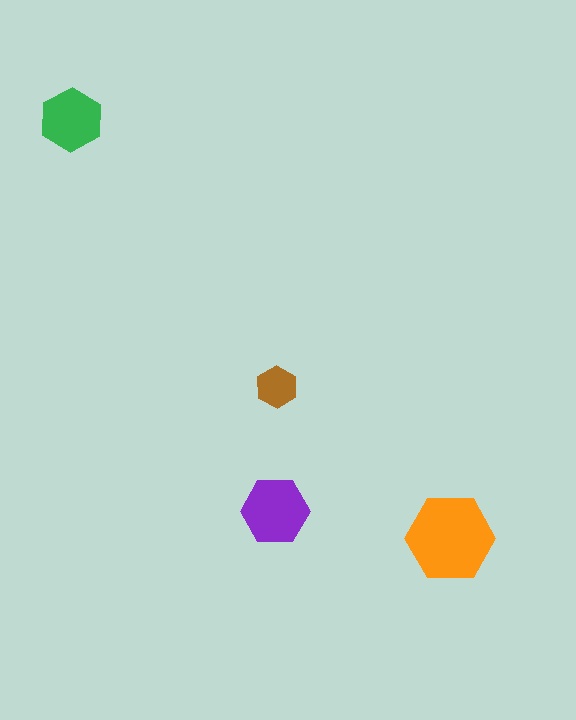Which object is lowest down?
The orange hexagon is bottommost.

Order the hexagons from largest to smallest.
the orange one, the purple one, the green one, the brown one.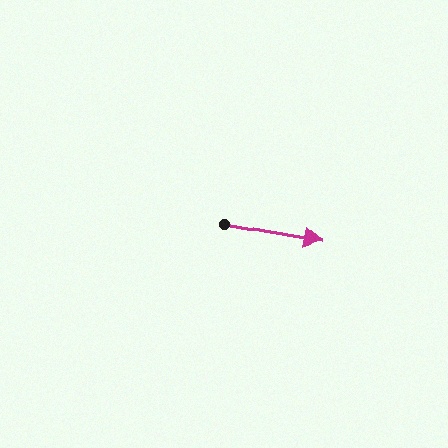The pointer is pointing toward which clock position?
Roughly 3 o'clock.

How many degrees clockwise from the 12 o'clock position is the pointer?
Approximately 100 degrees.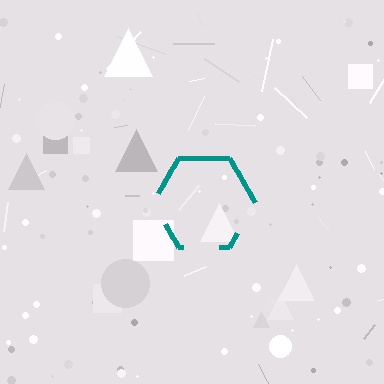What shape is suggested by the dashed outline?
The dashed outline suggests a hexagon.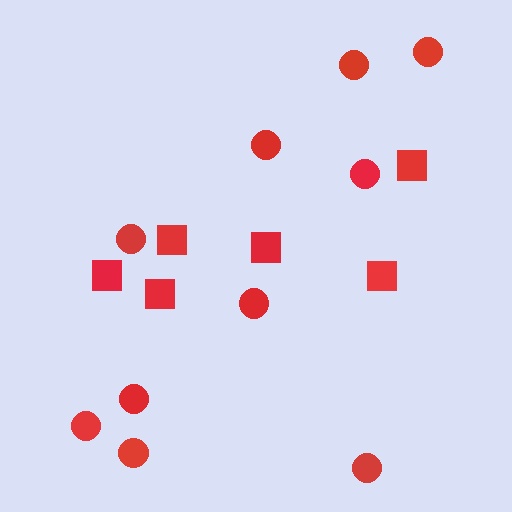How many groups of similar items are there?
There are 2 groups: one group of circles (10) and one group of squares (6).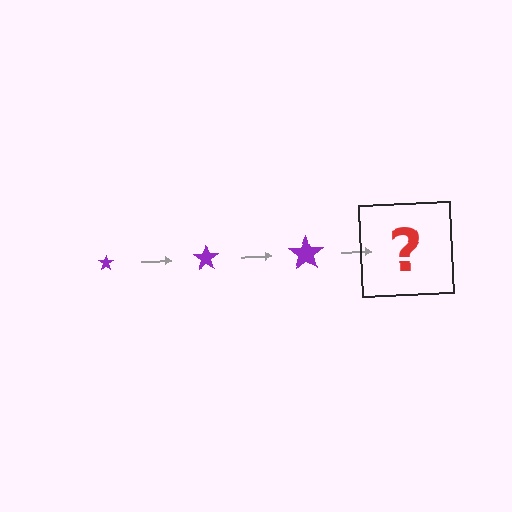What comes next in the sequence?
The next element should be a purple star, larger than the previous one.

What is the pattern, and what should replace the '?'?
The pattern is that the star gets progressively larger each step. The '?' should be a purple star, larger than the previous one.